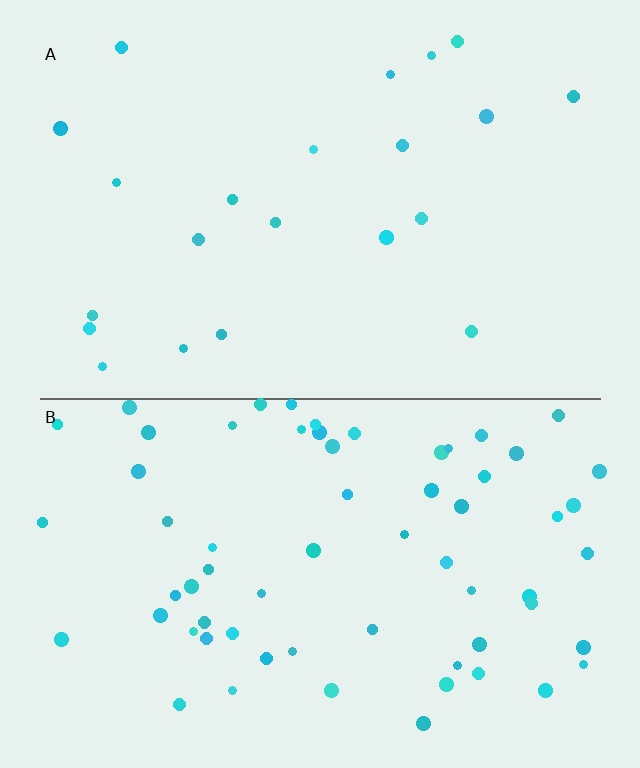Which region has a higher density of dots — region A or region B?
B (the bottom).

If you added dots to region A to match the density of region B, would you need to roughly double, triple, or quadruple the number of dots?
Approximately triple.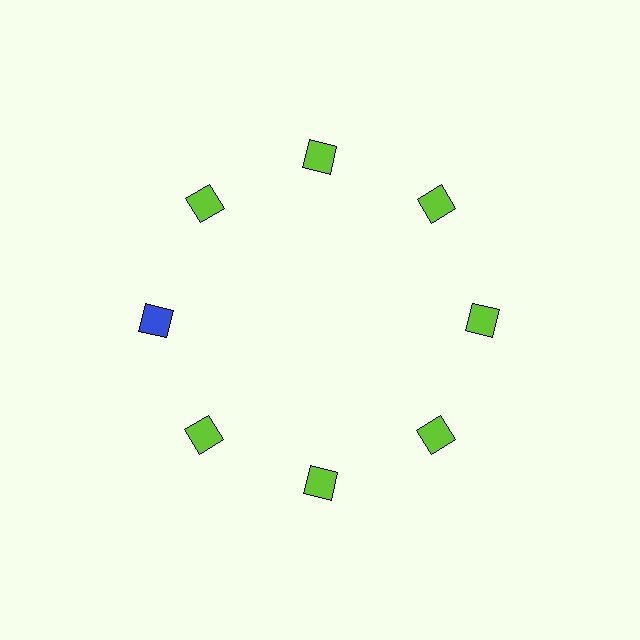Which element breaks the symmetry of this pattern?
The blue diamond at roughly the 9 o'clock position breaks the symmetry. All other shapes are lime diamonds.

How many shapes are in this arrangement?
There are 8 shapes arranged in a ring pattern.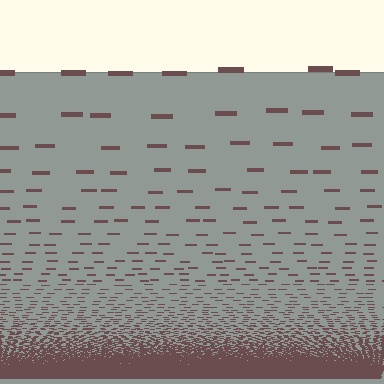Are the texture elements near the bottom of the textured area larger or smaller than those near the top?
Smaller. The gradient is inverted — elements near the bottom are smaller and denser.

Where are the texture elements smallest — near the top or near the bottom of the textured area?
Near the bottom.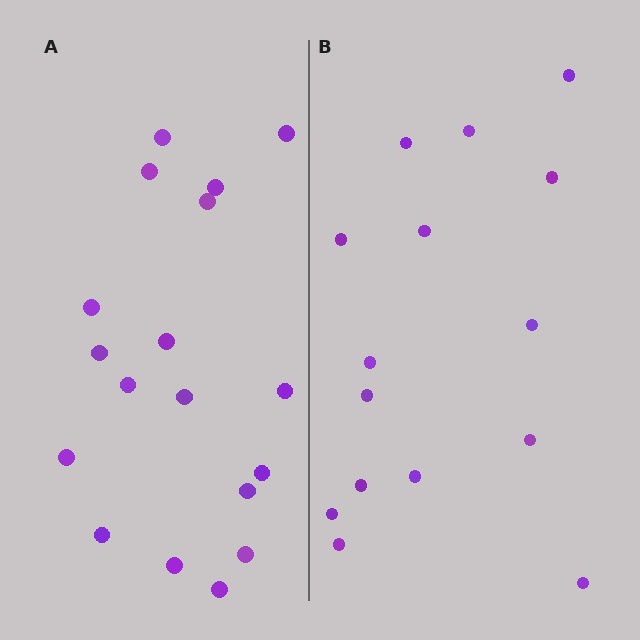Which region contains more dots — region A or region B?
Region A (the left region) has more dots.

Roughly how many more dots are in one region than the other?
Region A has just a few more — roughly 2 or 3 more dots than region B.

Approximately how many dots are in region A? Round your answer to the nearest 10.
About 20 dots. (The exact count is 18, which rounds to 20.)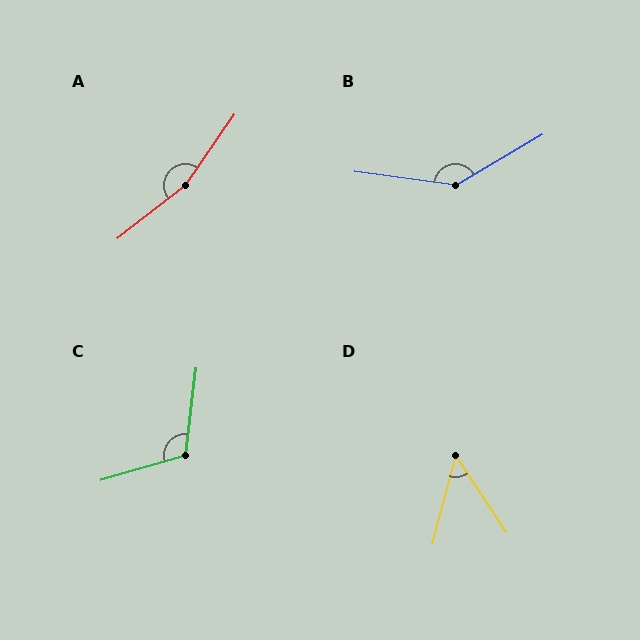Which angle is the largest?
A, at approximately 163 degrees.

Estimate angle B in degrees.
Approximately 142 degrees.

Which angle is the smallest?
D, at approximately 49 degrees.